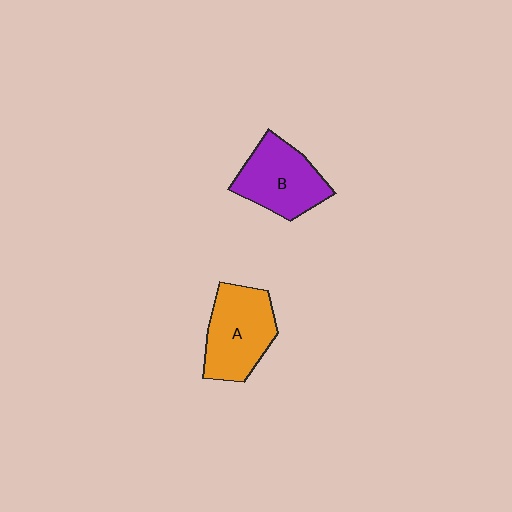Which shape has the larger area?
Shape A (orange).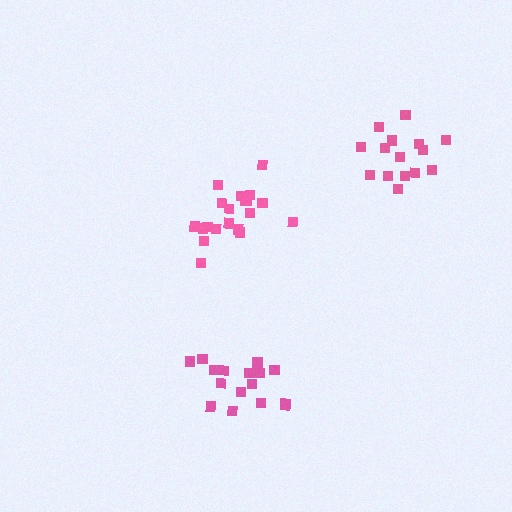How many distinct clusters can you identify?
There are 3 distinct clusters.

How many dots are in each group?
Group 1: 20 dots, Group 2: 16 dots, Group 3: 15 dots (51 total).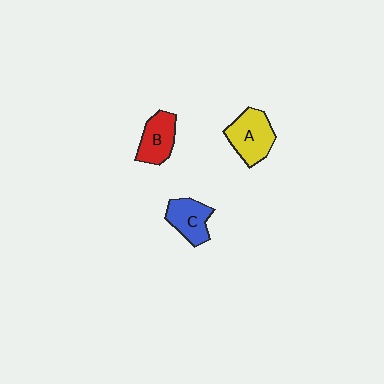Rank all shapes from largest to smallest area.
From largest to smallest: A (yellow), B (red), C (blue).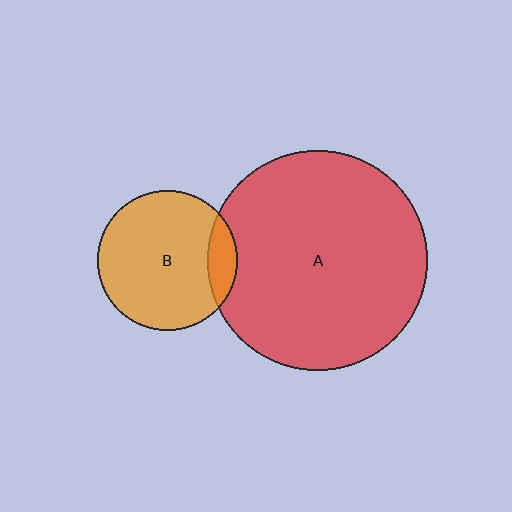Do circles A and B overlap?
Yes.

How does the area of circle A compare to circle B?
Approximately 2.5 times.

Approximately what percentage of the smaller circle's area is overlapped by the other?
Approximately 15%.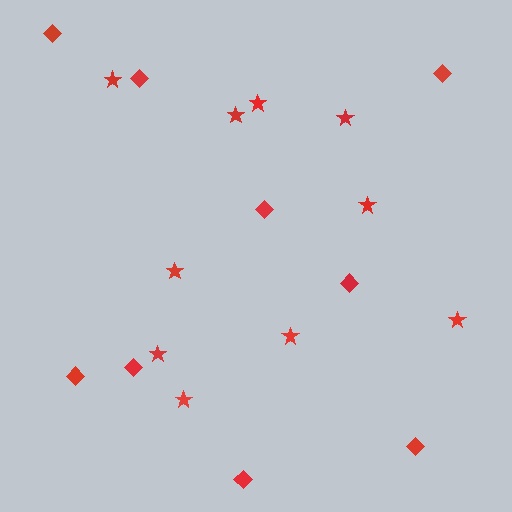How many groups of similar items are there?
There are 2 groups: one group of stars (10) and one group of diamonds (9).